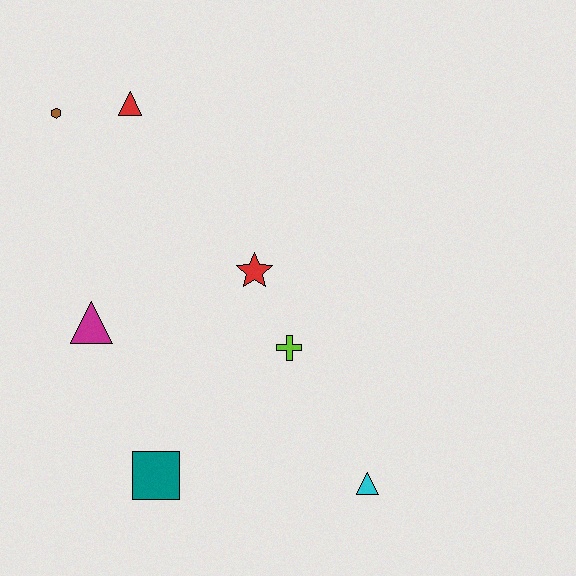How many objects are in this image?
There are 7 objects.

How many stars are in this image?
There is 1 star.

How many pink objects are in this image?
There are no pink objects.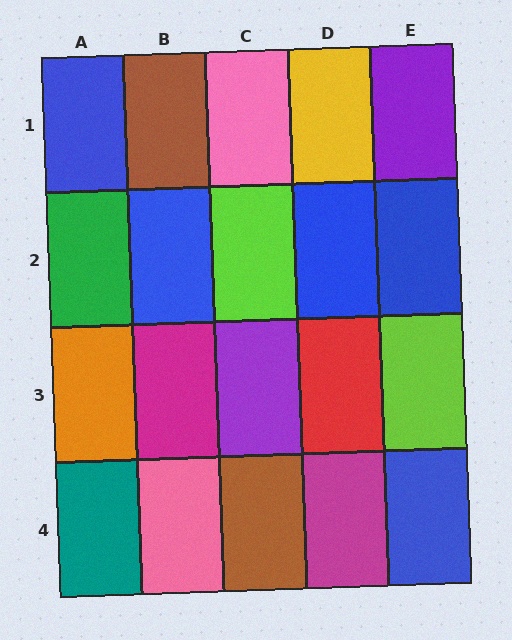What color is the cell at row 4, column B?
Pink.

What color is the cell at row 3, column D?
Red.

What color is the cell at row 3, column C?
Purple.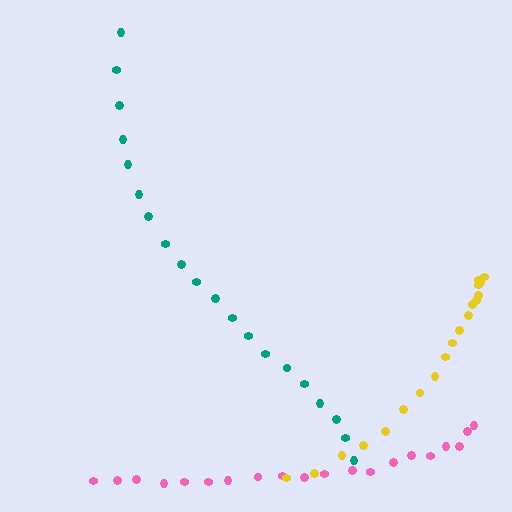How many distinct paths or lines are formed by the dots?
There are 3 distinct paths.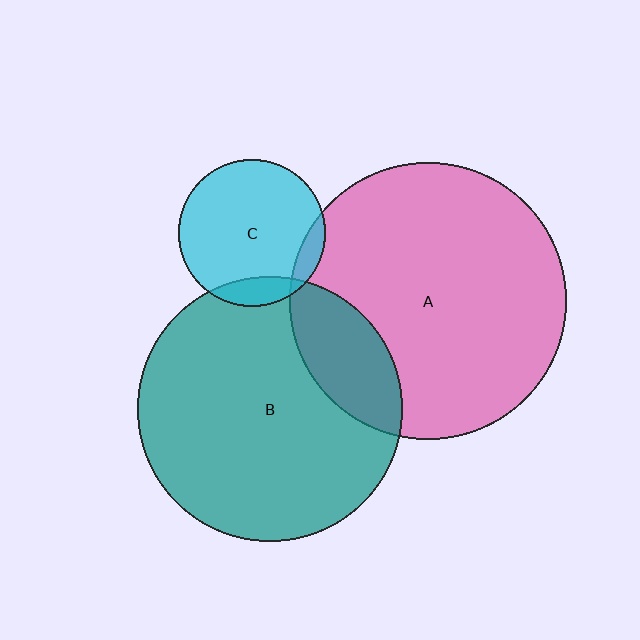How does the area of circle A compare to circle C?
Approximately 3.5 times.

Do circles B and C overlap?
Yes.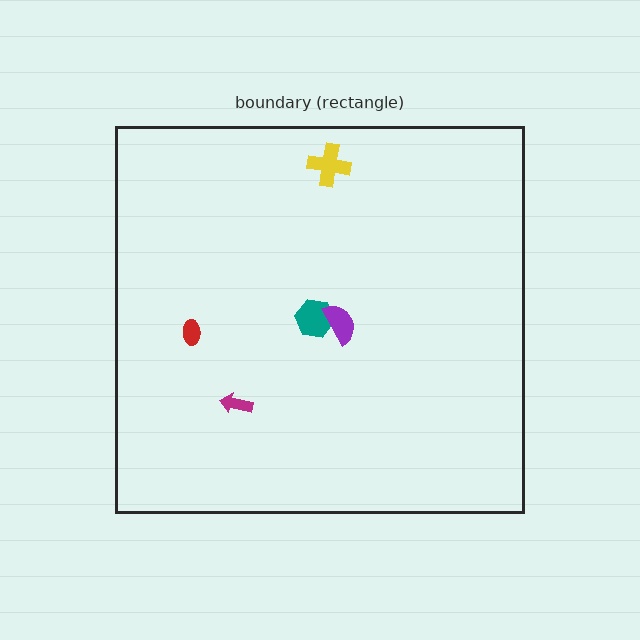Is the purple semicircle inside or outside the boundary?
Inside.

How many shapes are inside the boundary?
5 inside, 0 outside.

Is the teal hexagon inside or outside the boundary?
Inside.